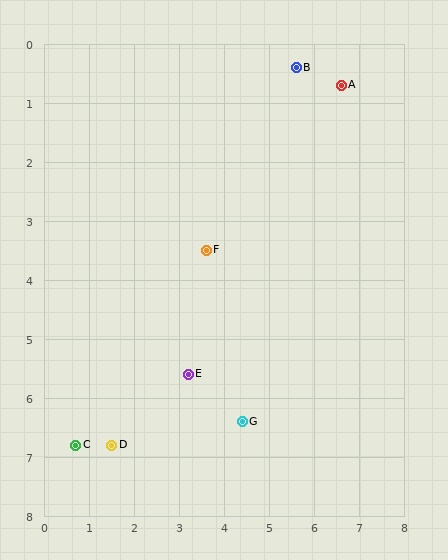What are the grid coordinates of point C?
Point C is at approximately (0.7, 6.8).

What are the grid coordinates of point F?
Point F is at approximately (3.6, 3.5).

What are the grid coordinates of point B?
Point B is at approximately (5.6, 0.4).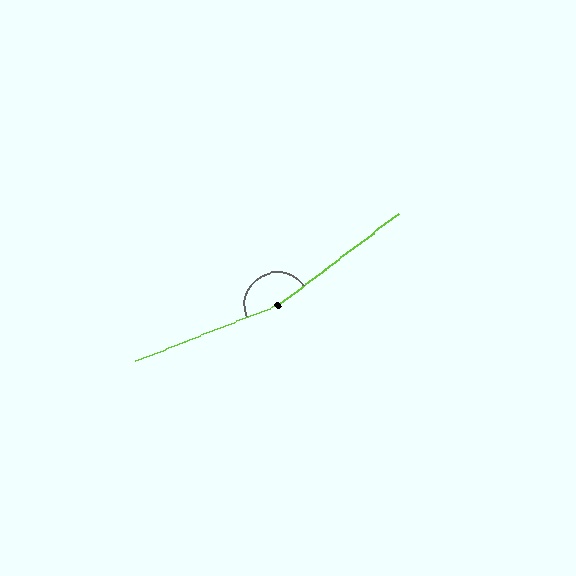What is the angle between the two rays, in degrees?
Approximately 164 degrees.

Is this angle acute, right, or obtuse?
It is obtuse.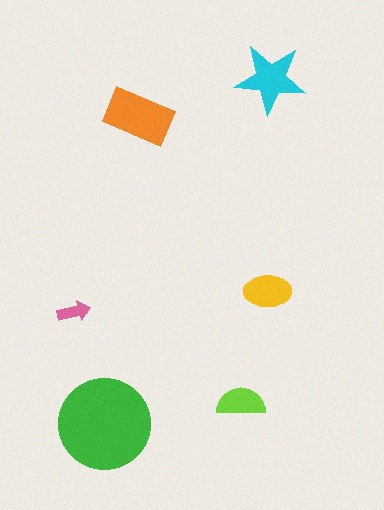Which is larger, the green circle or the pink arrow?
The green circle.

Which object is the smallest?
The pink arrow.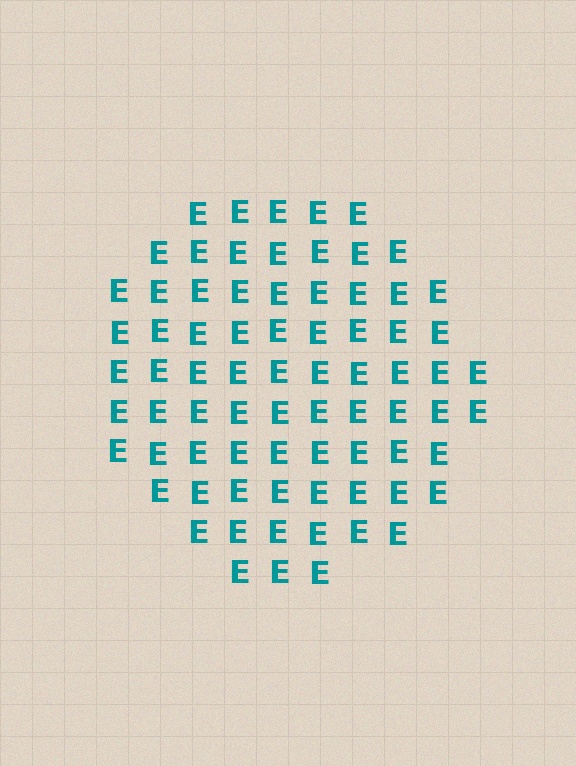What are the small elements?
The small elements are letter E's.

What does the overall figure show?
The overall figure shows a circle.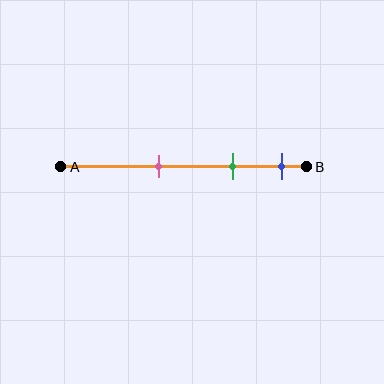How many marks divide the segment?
There are 3 marks dividing the segment.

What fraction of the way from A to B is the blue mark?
The blue mark is approximately 90% (0.9) of the way from A to B.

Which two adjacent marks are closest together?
The green and blue marks are the closest adjacent pair.